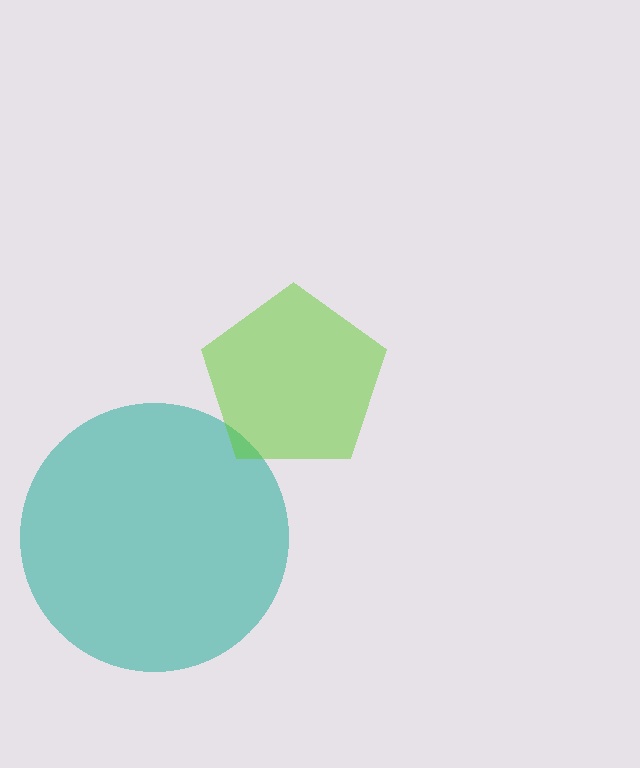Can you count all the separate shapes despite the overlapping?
Yes, there are 2 separate shapes.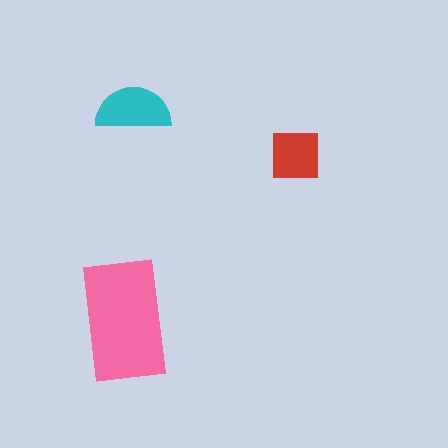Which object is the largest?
The pink rectangle.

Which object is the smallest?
The red square.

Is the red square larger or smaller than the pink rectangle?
Smaller.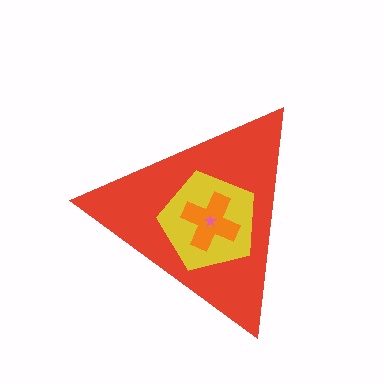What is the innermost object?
The pink star.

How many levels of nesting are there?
4.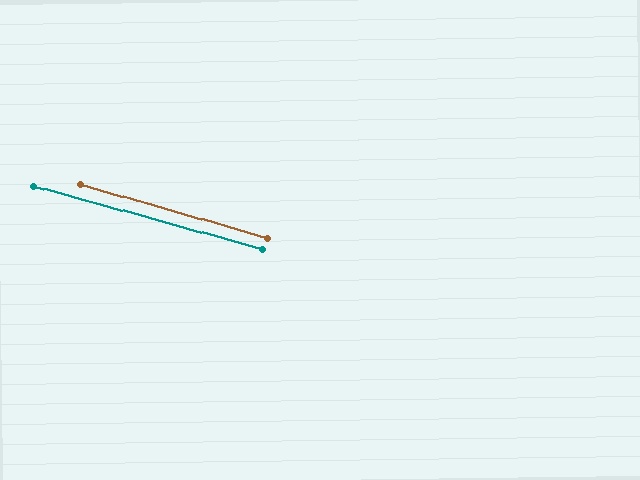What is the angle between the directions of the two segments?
Approximately 1 degree.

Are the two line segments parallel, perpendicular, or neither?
Parallel — their directions differ by only 0.7°.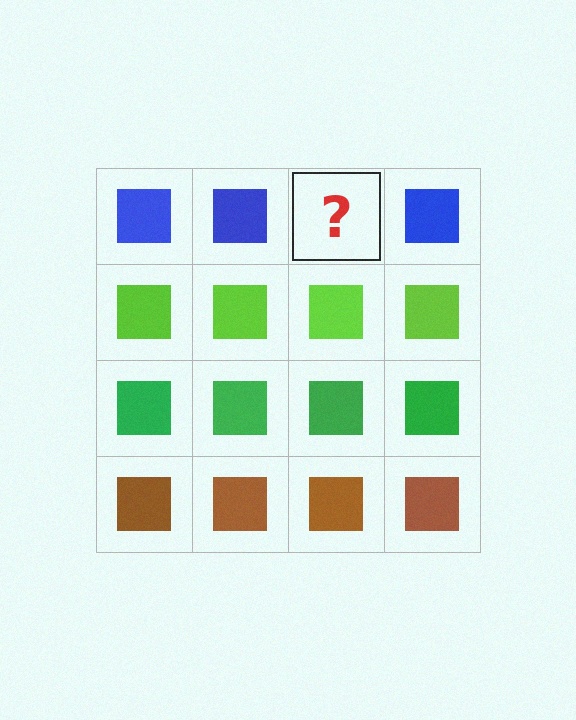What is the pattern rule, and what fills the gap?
The rule is that each row has a consistent color. The gap should be filled with a blue square.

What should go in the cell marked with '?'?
The missing cell should contain a blue square.